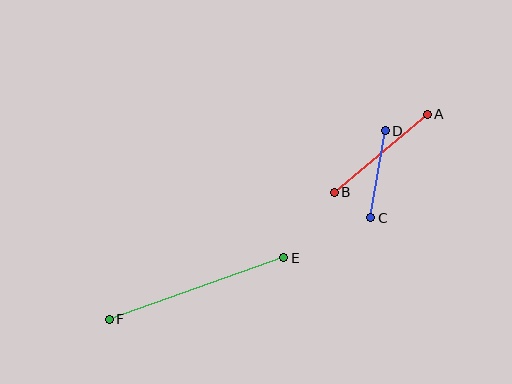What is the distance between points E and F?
The distance is approximately 185 pixels.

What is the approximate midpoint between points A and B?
The midpoint is at approximately (381, 153) pixels.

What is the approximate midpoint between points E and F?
The midpoint is at approximately (197, 289) pixels.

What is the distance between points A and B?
The distance is approximately 122 pixels.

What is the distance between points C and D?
The distance is approximately 89 pixels.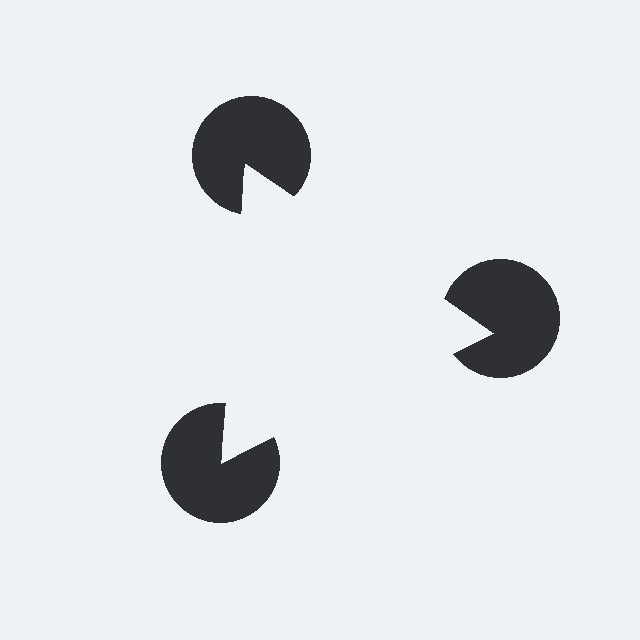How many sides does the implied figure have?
3 sides.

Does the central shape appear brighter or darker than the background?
It typically appears slightly brighter than the background, even though no actual brightness change is drawn.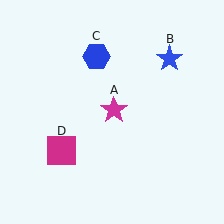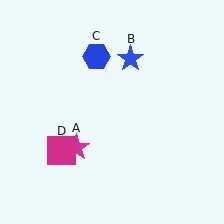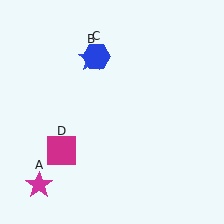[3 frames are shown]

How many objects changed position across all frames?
2 objects changed position: magenta star (object A), blue star (object B).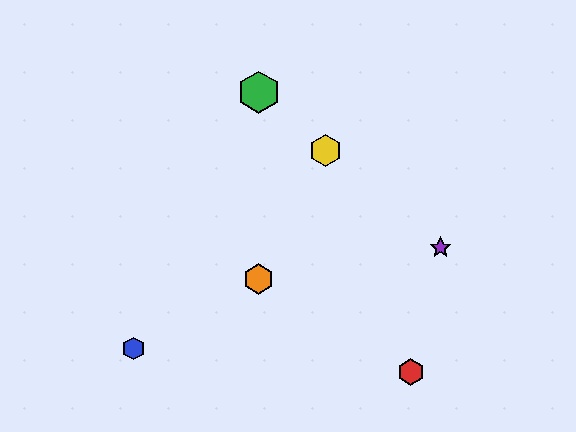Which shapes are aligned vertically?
The green hexagon, the orange hexagon are aligned vertically.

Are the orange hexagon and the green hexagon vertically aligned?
Yes, both are at x≈259.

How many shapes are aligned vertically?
2 shapes (the green hexagon, the orange hexagon) are aligned vertically.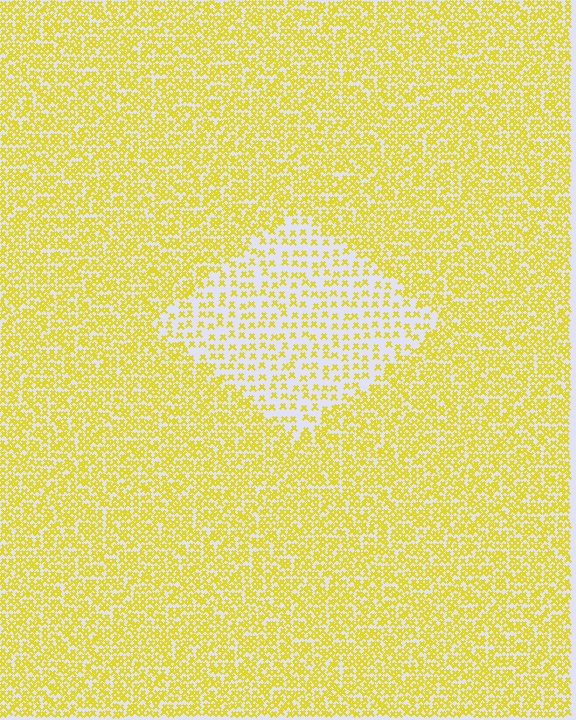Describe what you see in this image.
The image contains small yellow elements arranged at two different densities. A diamond-shaped region is visible where the elements are less densely packed than the surrounding area.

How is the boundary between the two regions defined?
The boundary is defined by a change in element density (approximately 2.2x ratio). All elements are the same color, size, and shape.